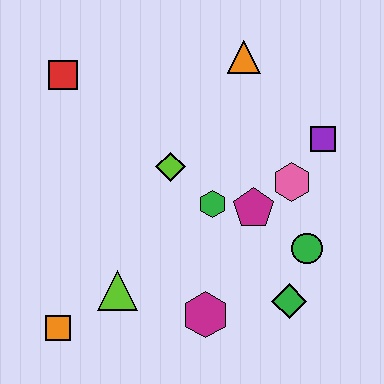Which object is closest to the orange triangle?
The purple square is closest to the orange triangle.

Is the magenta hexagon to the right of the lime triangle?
Yes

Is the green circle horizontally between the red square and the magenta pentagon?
No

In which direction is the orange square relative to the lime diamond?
The orange square is below the lime diamond.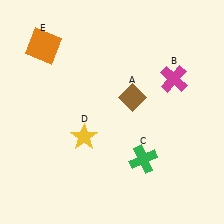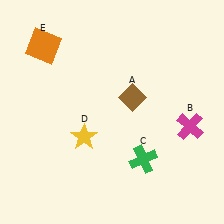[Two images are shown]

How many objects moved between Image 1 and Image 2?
1 object moved between the two images.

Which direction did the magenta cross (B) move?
The magenta cross (B) moved down.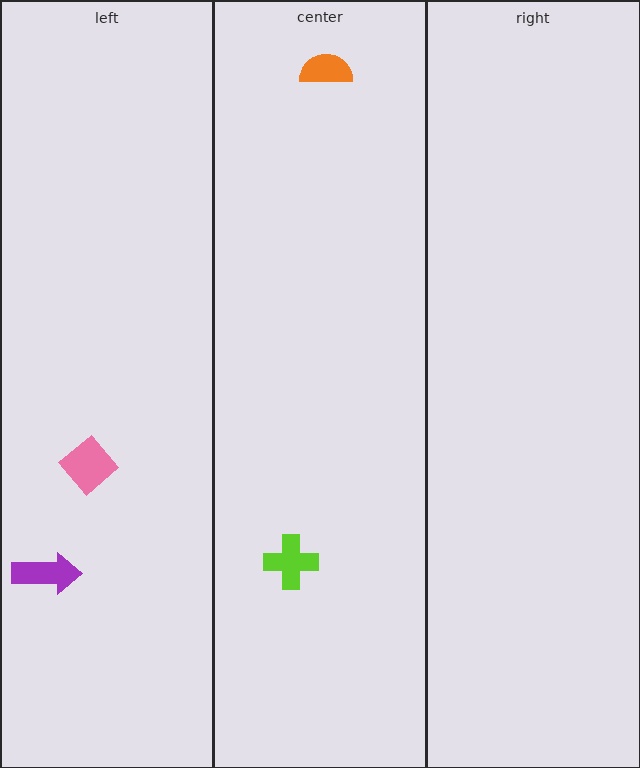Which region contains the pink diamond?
The left region.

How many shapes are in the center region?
2.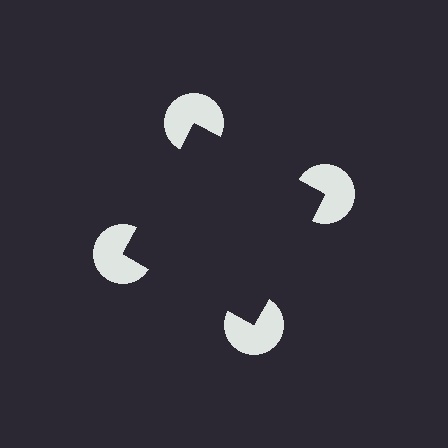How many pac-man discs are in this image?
There are 4 — one at each vertex of the illusory square.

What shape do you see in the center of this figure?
An illusory square — its edges are inferred from the aligned wedge cuts in the pac-man discs, not physically drawn.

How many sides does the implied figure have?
4 sides.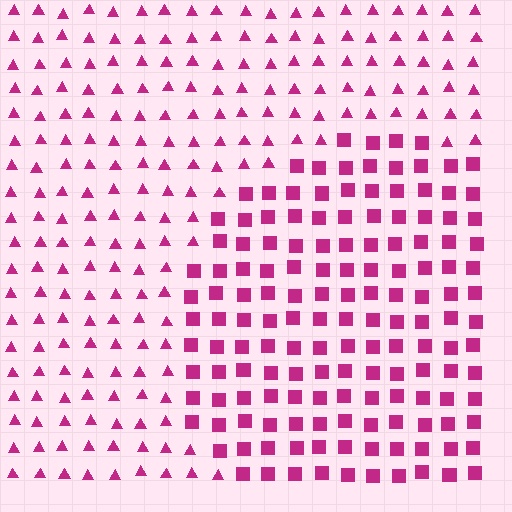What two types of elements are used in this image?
The image uses squares inside the circle region and triangles outside it.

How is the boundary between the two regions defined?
The boundary is defined by a change in element shape: squares inside vs. triangles outside. All elements share the same color and spacing.